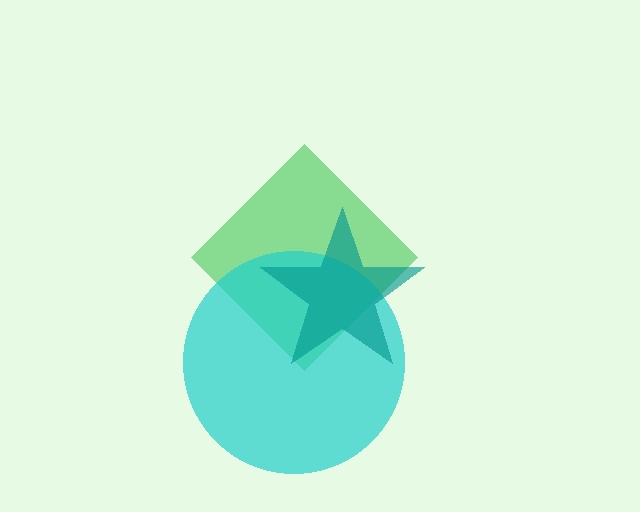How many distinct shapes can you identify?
There are 3 distinct shapes: a green diamond, a cyan circle, a teal star.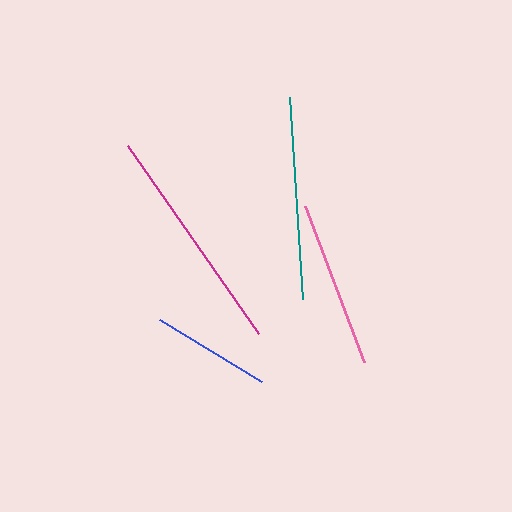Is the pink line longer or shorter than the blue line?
The pink line is longer than the blue line.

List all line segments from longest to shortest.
From longest to shortest: magenta, teal, pink, blue.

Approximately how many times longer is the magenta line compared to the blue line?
The magenta line is approximately 1.9 times the length of the blue line.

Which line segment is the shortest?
The blue line is the shortest at approximately 119 pixels.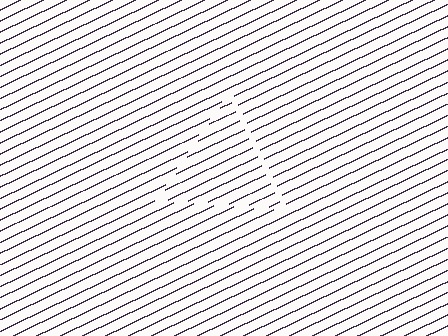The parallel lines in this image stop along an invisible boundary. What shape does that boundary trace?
An illusory triangle. The interior of the shape contains the same grating, shifted by half a period — the contour is defined by the phase discontinuity where line-ends from the inner and outer gratings abut.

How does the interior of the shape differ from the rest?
The interior of the shape contains the same grating, shifted by half a period — the contour is defined by the phase discontinuity where line-ends from the inner and outer gratings abut.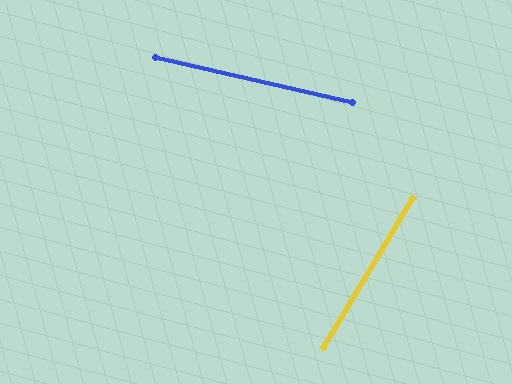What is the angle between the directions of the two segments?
Approximately 72 degrees.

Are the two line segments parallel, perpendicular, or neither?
Neither parallel nor perpendicular — they differ by about 72°.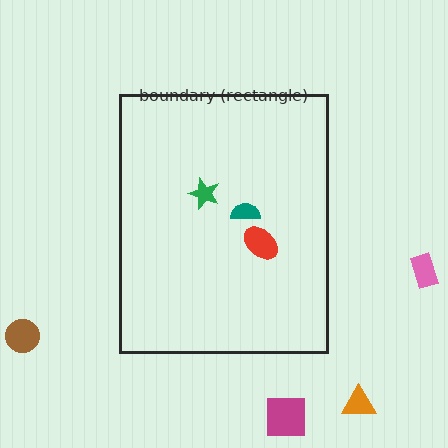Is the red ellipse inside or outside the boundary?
Inside.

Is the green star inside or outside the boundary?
Inside.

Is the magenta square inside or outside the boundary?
Outside.